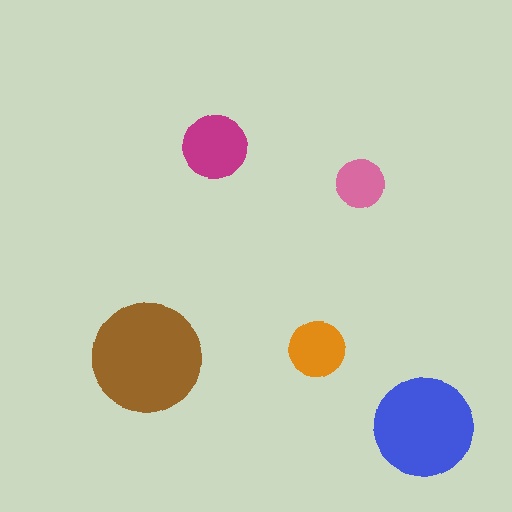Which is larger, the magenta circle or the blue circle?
The blue one.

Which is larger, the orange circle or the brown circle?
The brown one.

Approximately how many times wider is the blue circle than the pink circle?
About 2 times wider.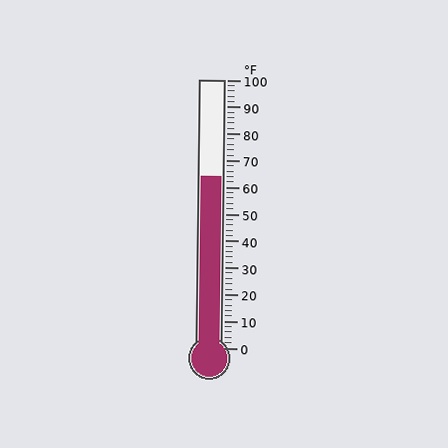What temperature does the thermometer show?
The thermometer shows approximately 64°F.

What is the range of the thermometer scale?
The thermometer scale ranges from 0°F to 100°F.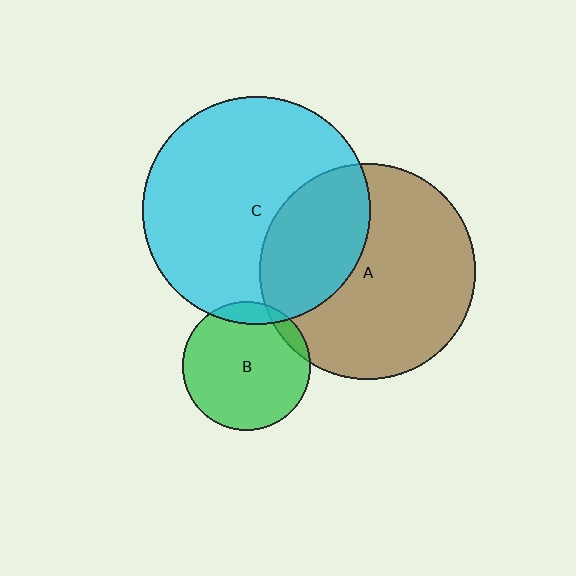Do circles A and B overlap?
Yes.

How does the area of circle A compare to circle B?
Approximately 2.8 times.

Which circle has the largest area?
Circle C (cyan).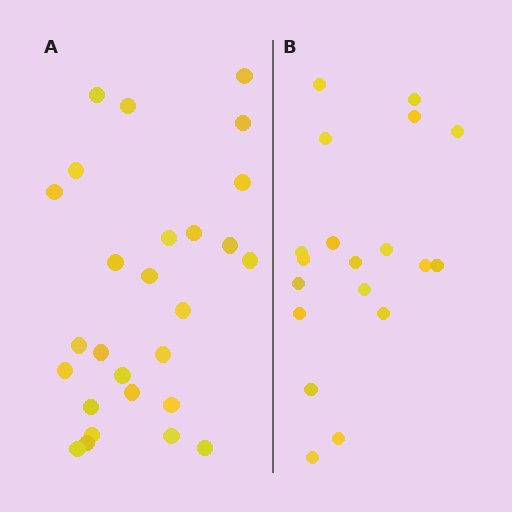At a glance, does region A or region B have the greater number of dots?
Region A (the left region) has more dots.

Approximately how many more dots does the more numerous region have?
Region A has roughly 8 or so more dots than region B.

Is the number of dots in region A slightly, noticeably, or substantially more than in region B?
Region A has noticeably more, but not dramatically so. The ratio is roughly 1.4 to 1.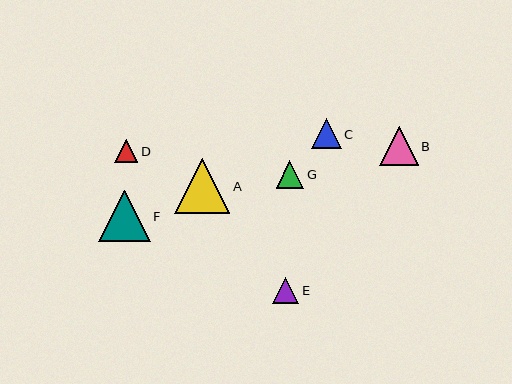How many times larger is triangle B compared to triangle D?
Triangle B is approximately 1.7 times the size of triangle D.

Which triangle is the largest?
Triangle A is the largest with a size of approximately 55 pixels.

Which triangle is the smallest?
Triangle D is the smallest with a size of approximately 23 pixels.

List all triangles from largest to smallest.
From largest to smallest: A, F, B, C, G, E, D.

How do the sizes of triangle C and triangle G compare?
Triangle C and triangle G are approximately the same size.